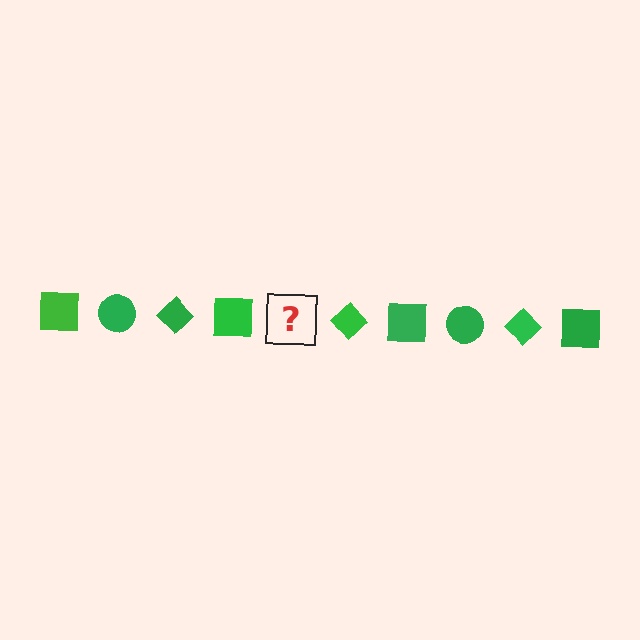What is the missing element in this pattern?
The missing element is a green circle.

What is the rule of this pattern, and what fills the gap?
The rule is that the pattern cycles through square, circle, diamond shapes in green. The gap should be filled with a green circle.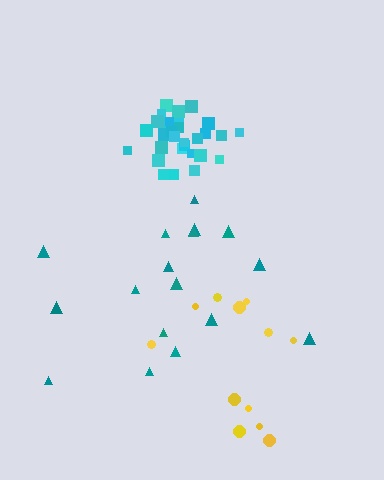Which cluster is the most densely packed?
Cyan.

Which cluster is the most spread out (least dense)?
Yellow.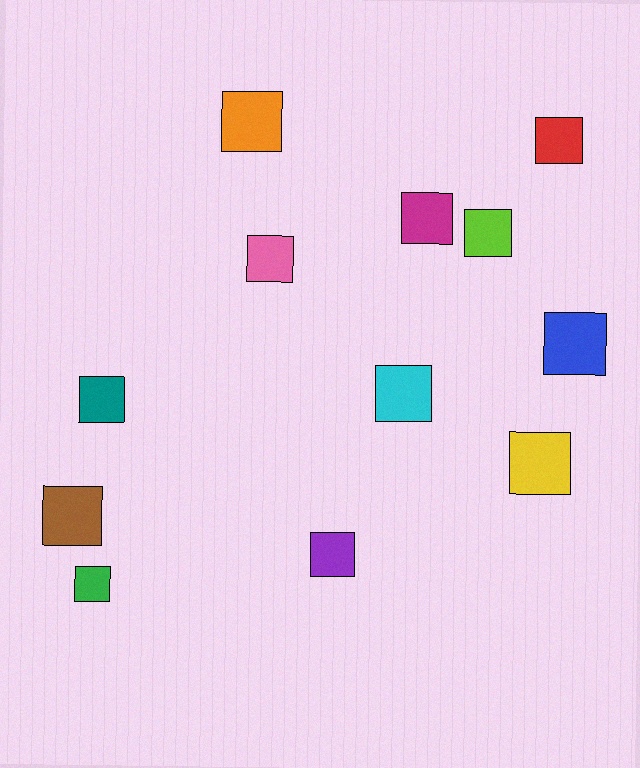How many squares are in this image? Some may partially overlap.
There are 12 squares.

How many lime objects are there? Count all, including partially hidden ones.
There is 1 lime object.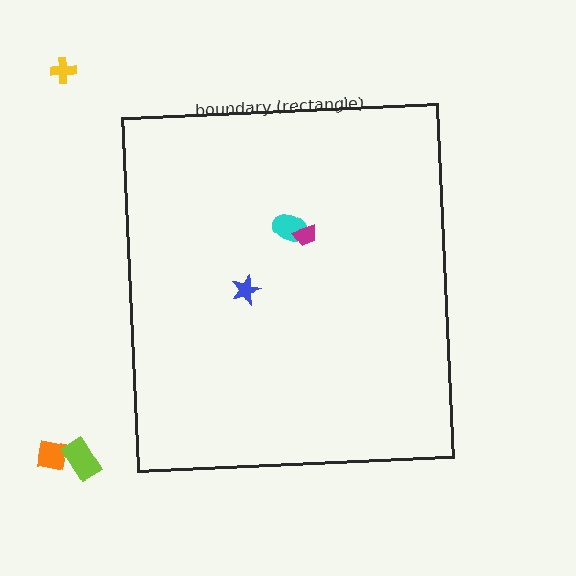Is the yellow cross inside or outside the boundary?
Outside.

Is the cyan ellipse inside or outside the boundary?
Inside.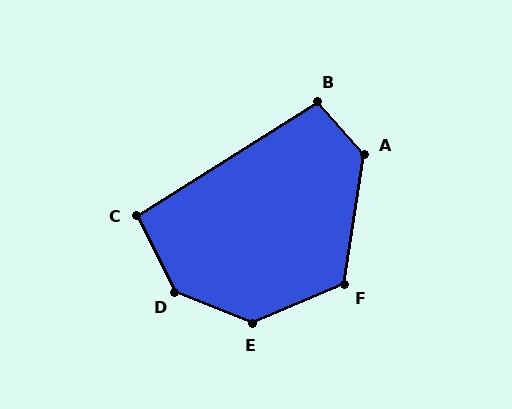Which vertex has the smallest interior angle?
C, at approximately 96 degrees.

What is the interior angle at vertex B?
Approximately 100 degrees (obtuse).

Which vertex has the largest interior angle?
D, at approximately 139 degrees.